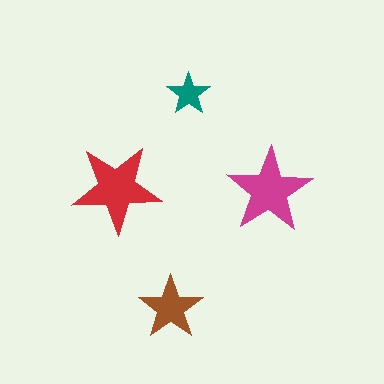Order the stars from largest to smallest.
the red one, the magenta one, the brown one, the teal one.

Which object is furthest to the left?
The red star is leftmost.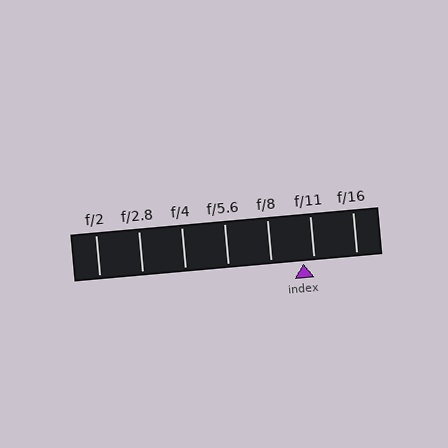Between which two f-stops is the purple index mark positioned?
The index mark is between f/8 and f/11.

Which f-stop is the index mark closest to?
The index mark is closest to f/11.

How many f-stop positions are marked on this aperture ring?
There are 7 f-stop positions marked.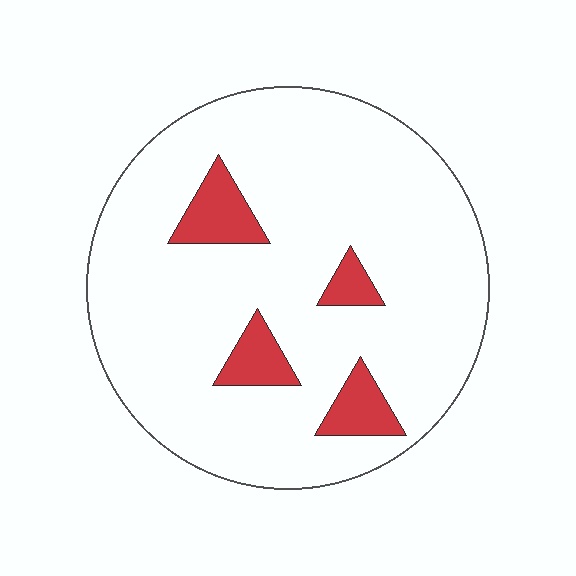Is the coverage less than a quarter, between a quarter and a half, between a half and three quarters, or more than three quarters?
Less than a quarter.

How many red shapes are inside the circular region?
4.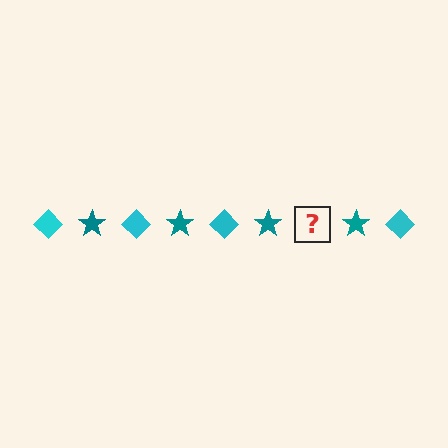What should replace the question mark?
The question mark should be replaced with a cyan diamond.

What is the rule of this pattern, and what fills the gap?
The rule is that the pattern alternates between cyan diamond and teal star. The gap should be filled with a cyan diamond.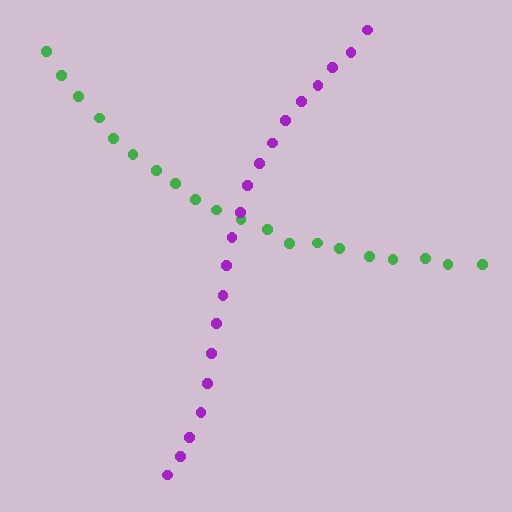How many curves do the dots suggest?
There are 2 distinct paths.